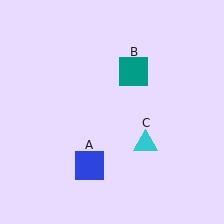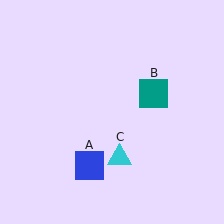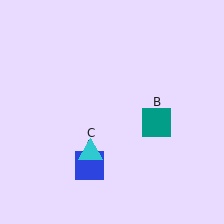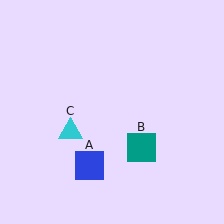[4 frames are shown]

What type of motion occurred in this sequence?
The teal square (object B), cyan triangle (object C) rotated clockwise around the center of the scene.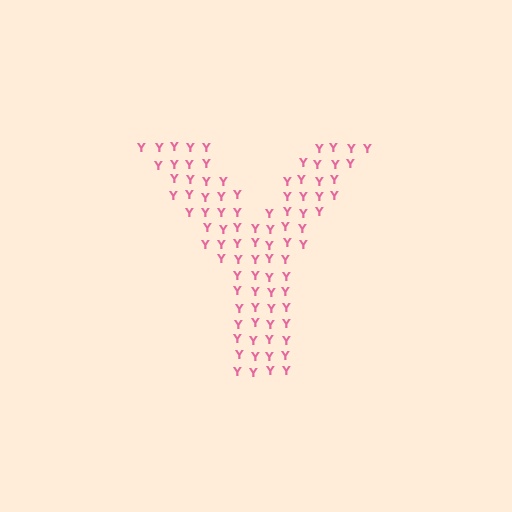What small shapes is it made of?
It is made of small letter Y's.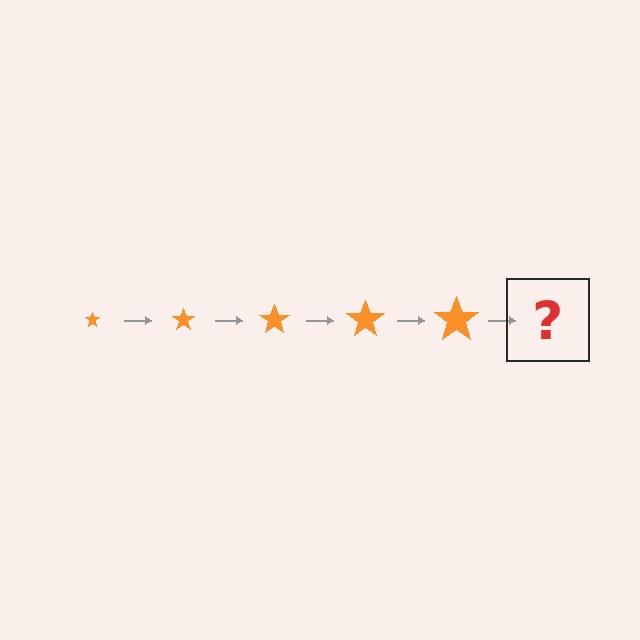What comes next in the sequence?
The next element should be an orange star, larger than the previous one.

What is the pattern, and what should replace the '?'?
The pattern is that the star gets progressively larger each step. The '?' should be an orange star, larger than the previous one.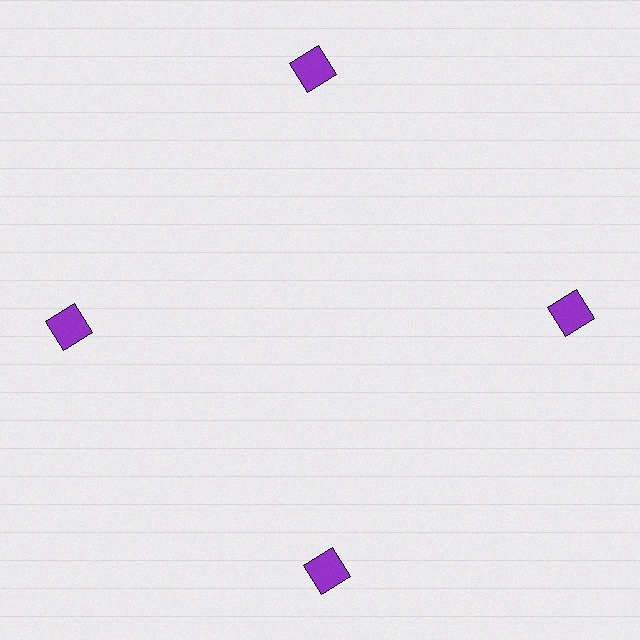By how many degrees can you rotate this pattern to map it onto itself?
The pattern maps onto itself every 90 degrees of rotation.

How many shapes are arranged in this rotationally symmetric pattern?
There are 4 shapes, arranged in 4 groups of 1.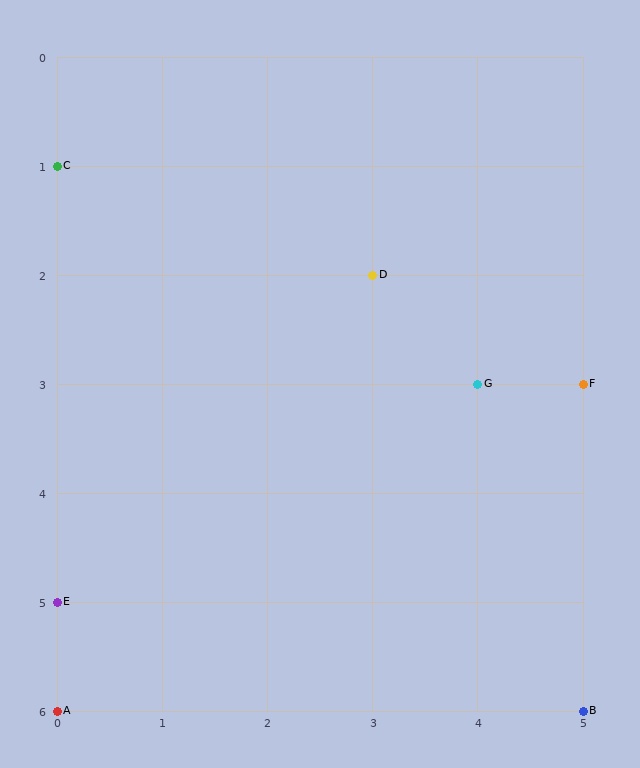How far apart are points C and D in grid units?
Points C and D are 3 columns and 1 row apart (about 3.2 grid units diagonally).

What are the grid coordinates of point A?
Point A is at grid coordinates (0, 6).